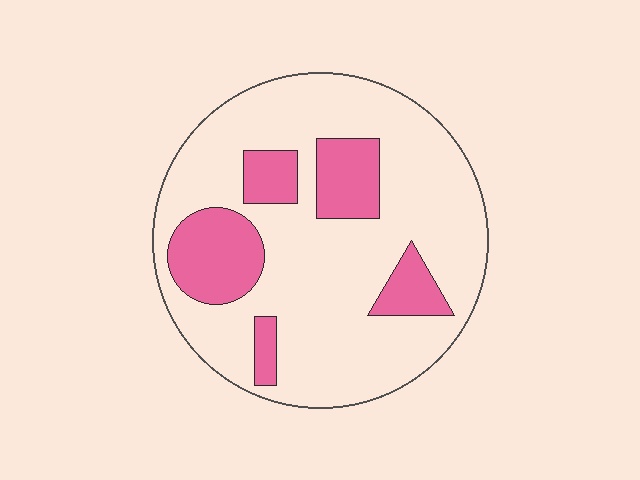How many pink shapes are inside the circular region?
5.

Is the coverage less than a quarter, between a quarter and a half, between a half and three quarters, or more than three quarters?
Less than a quarter.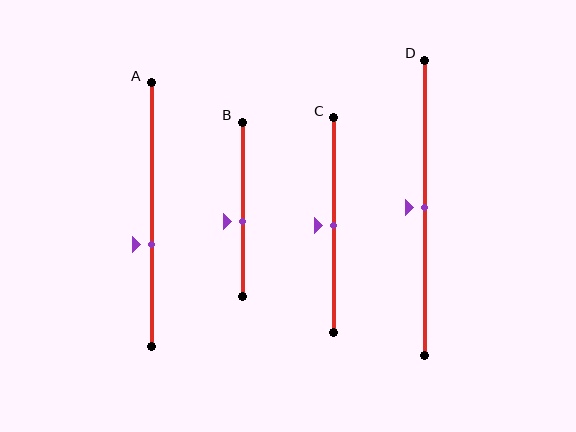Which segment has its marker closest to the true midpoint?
Segment C has its marker closest to the true midpoint.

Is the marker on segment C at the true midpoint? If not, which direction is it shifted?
Yes, the marker on segment C is at the true midpoint.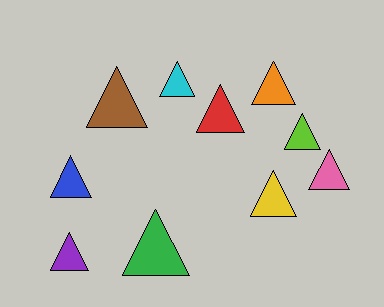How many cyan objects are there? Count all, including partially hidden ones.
There is 1 cyan object.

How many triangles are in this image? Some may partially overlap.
There are 10 triangles.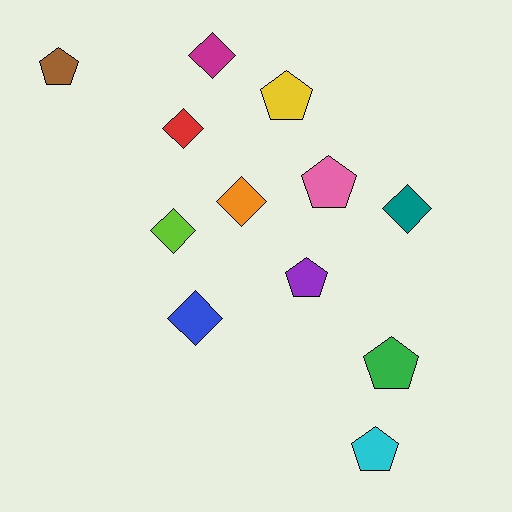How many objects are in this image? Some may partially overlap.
There are 12 objects.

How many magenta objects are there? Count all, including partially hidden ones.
There is 1 magenta object.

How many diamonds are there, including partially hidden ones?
There are 6 diamonds.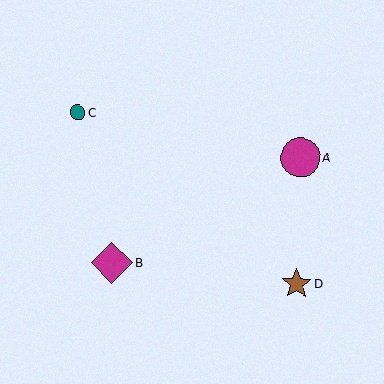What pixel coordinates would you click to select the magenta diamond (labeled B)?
Click at (112, 263) to select the magenta diamond B.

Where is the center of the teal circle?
The center of the teal circle is at (78, 112).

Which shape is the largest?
The magenta diamond (labeled B) is the largest.